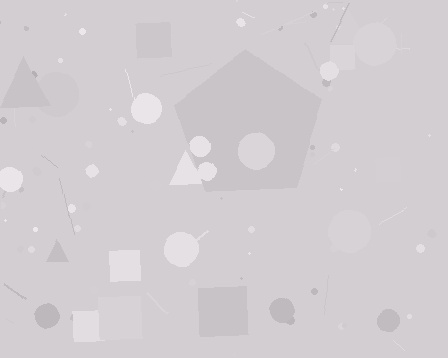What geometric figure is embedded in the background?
A pentagon is embedded in the background.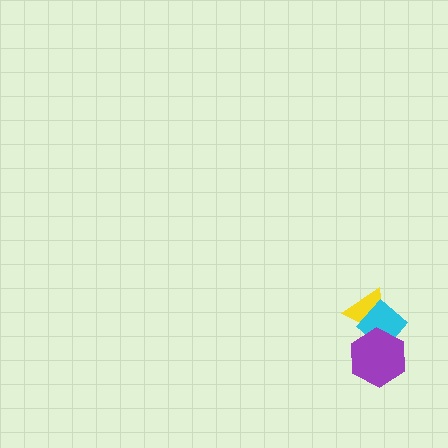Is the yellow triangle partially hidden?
Yes, it is partially covered by another shape.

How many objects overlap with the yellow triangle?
2 objects overlap with the yellow triangle.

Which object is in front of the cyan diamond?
The purple hexagon is in front of the cyan diamond.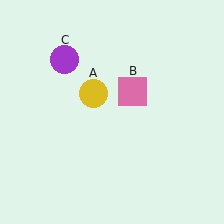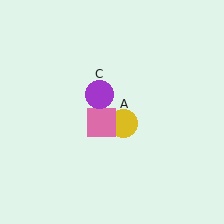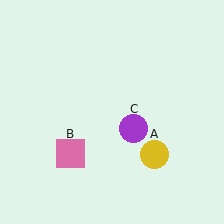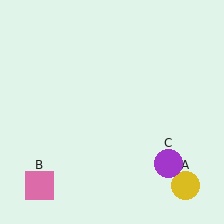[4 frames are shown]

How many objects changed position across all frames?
3 objects changed position: yellow circle (object A), pink square (object B), purple circle (object C).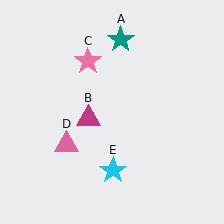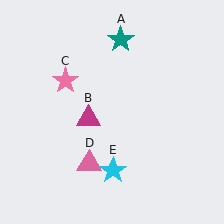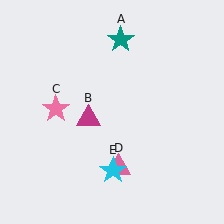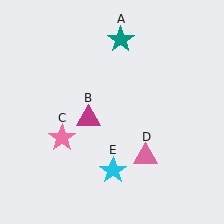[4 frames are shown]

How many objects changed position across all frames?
2 objects changed position: pink star (object C), pink triangle (object D).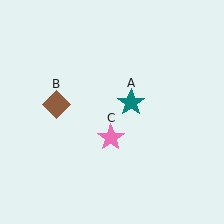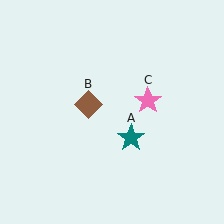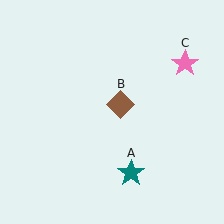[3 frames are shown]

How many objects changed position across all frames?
3 objects changed position: teal star (object A), brown diamond (object B), pink star (object C).